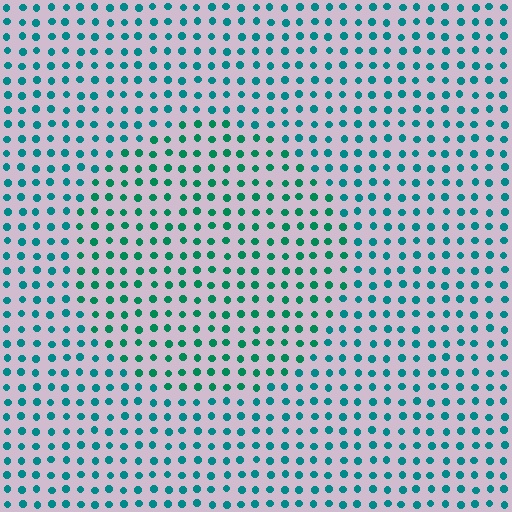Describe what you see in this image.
The image is filled with small teal elements in a uniform arrangement. A circle-shaped region is visible where the elements are tinted to a slightly different hue, forming a subtle color boundary.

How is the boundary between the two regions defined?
The boundary is defined purely by a slight shift in hue (about 23 degrees). Spacing, size, and orientation are identical on both sides.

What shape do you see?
I see a circle.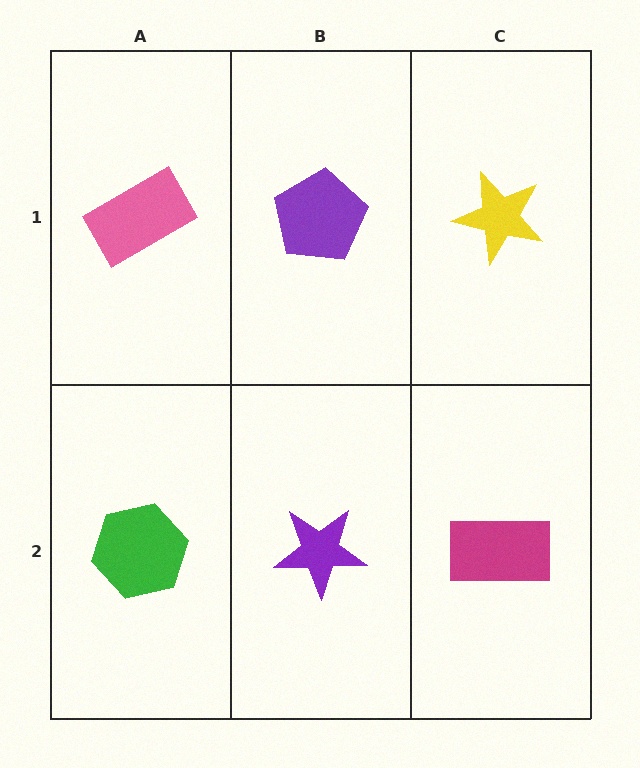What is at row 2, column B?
A purple star.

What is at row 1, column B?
A purple pentagon.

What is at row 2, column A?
A green hexagon.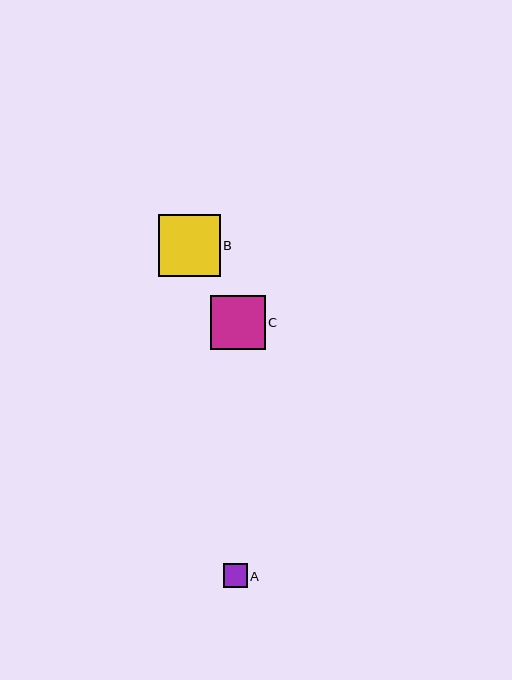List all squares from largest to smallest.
From largest to smallest: B, C, A.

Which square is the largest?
Square B is the largest with a size of approximately 62 pixels.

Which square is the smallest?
Square A is the smallest with a size of approximately 24 pixels.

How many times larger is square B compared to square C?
Square B is approximately 1.1 times the size of square C.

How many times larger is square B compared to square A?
Square B is approximately 2.6 times the size of square A.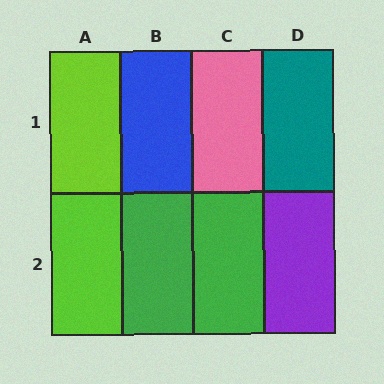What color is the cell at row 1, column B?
Blue.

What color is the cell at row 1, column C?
Pink.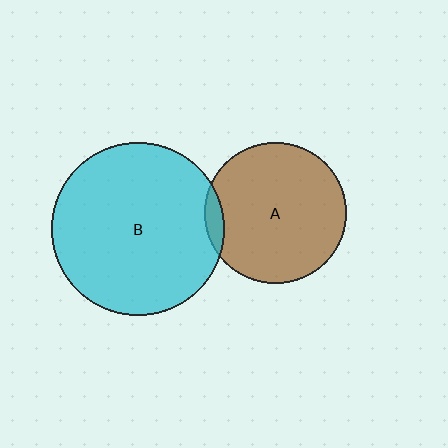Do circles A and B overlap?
Yes.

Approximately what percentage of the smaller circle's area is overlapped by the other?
Approximately 5%.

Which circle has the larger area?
Circle B (cyan).